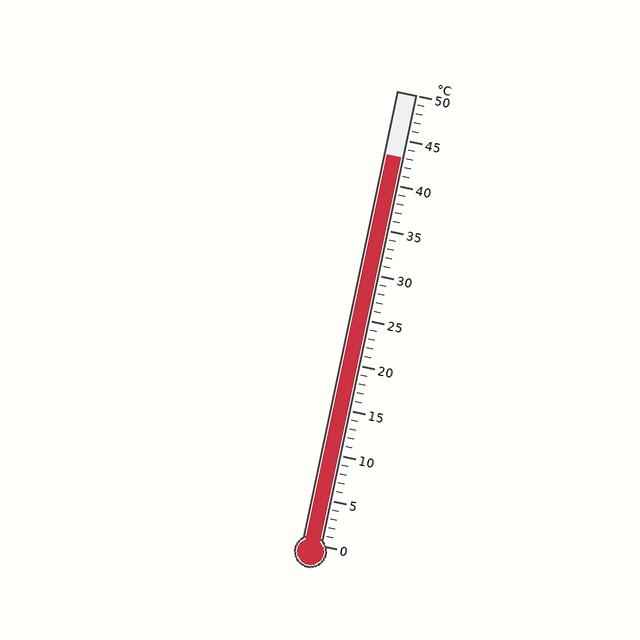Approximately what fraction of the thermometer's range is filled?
The thermometer is filled to approximately 85% of its range.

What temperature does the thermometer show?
The thermometer shows approximately 43°C.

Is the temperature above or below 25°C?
The temperature is above 25°C.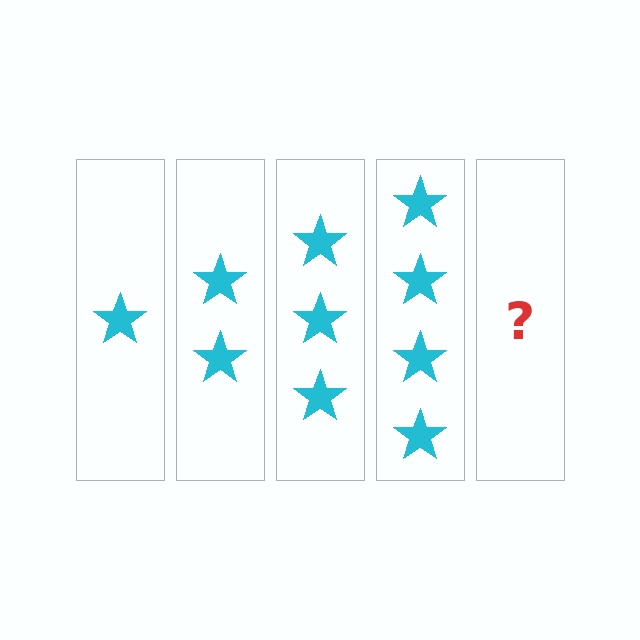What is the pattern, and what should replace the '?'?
The pattern is that each step adds one more star. The '?' should be 5 stars.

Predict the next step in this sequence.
The next step is 5 stars.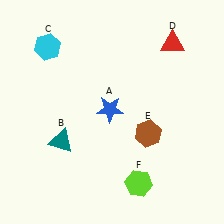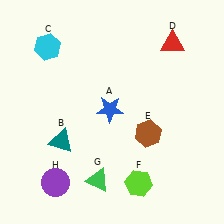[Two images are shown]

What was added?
A green triangle (G), a purple circle (H) were added in Image 2.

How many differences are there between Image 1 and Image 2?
There are 2 differences between the two images.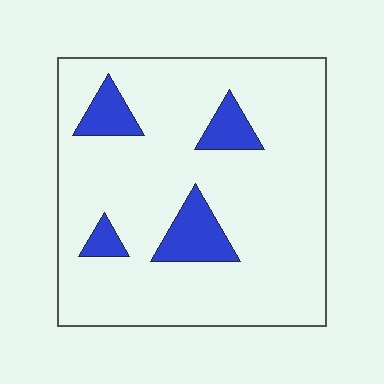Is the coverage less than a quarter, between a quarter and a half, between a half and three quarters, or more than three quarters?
Less than a quarter.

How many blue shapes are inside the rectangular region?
4.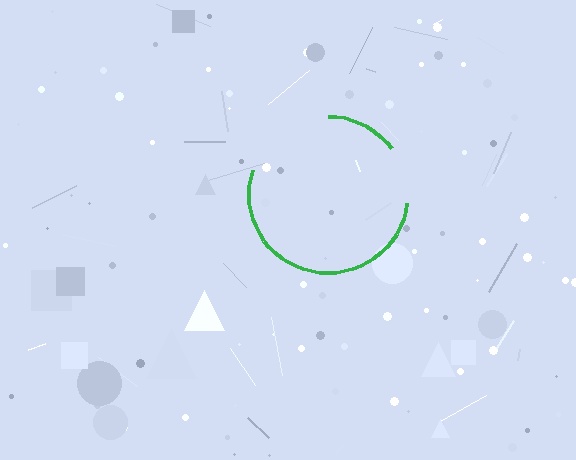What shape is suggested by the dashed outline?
The dashed outline suggests a circle.